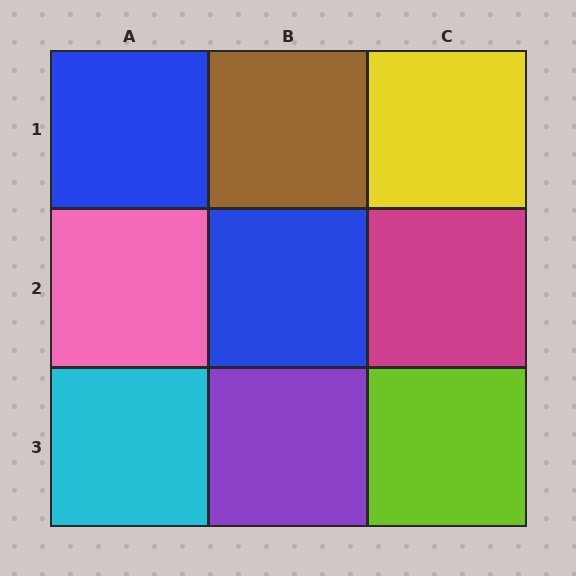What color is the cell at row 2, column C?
Magenta.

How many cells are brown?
1 cell is brown.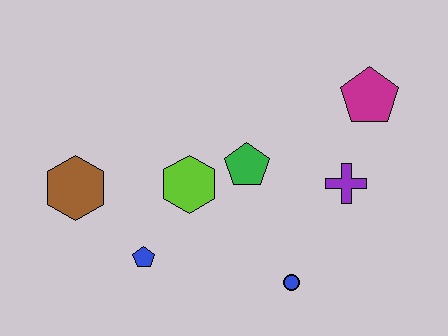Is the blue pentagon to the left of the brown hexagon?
No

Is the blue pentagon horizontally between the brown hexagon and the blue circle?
Yes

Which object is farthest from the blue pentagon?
The magenta pentagon is farthest from the blue pentagon.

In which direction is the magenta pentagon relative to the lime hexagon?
The magenta pentagon is to the right of the lime hexagon.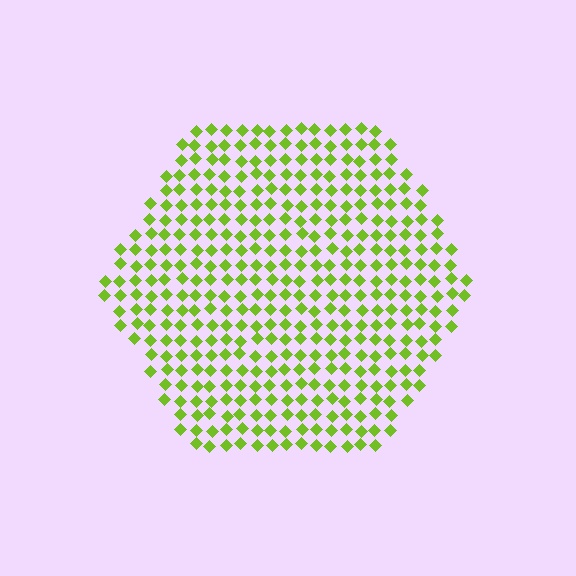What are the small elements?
The small elements are diamonds.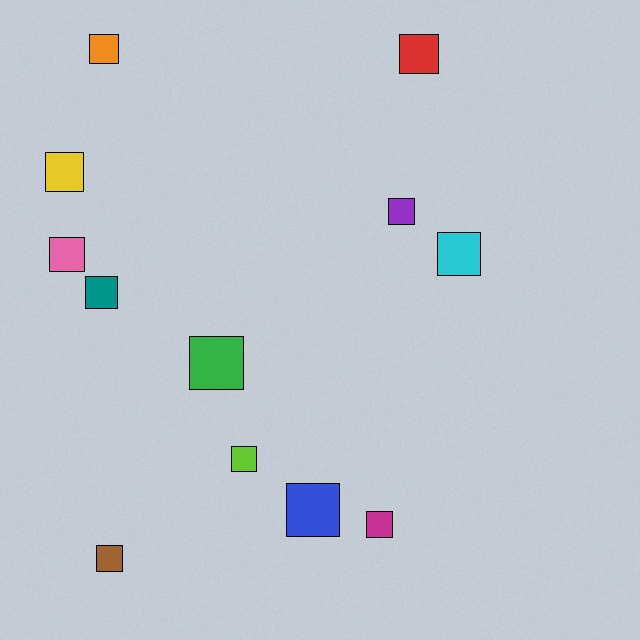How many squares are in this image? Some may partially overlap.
There are 12 squares.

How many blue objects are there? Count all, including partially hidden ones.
There is 1 blue object.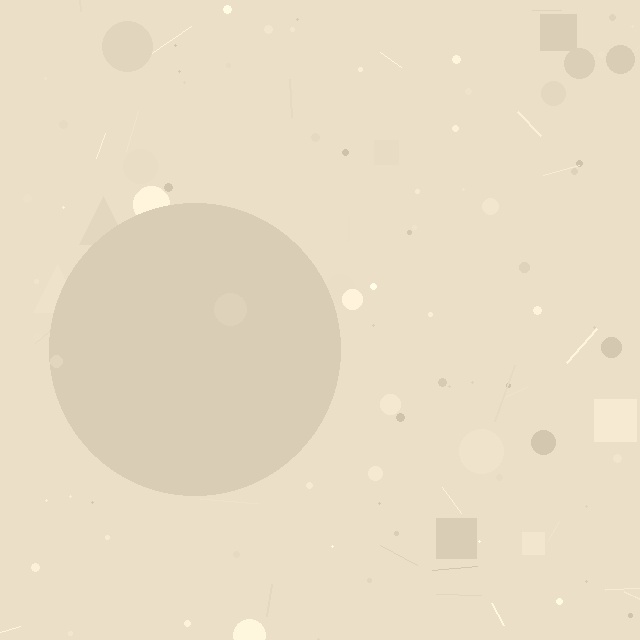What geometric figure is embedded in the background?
A circle is embedded in the background.